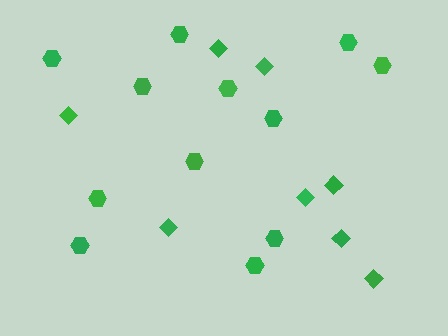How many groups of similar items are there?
There are 2 groups: one group of diamonds (8) and one group of hexagons (12).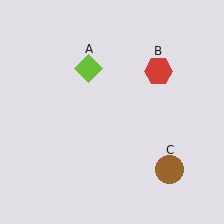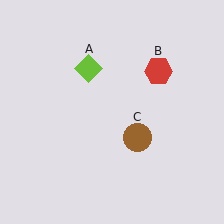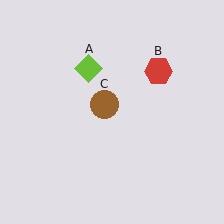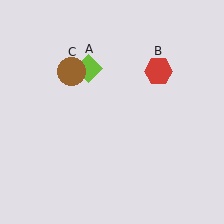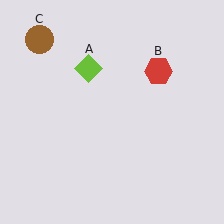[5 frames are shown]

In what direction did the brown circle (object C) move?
The brown circle (object C) moved up and to the left.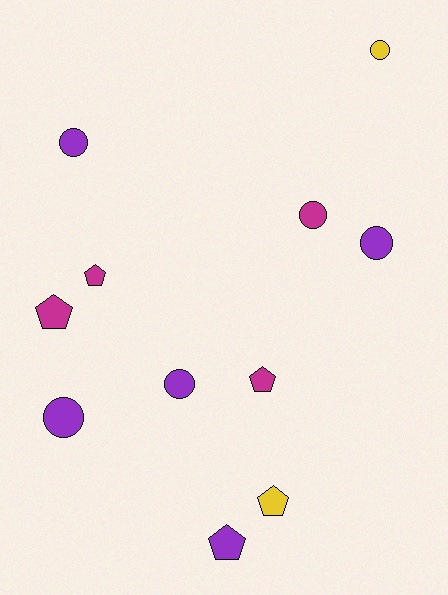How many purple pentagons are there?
There is 1 purple pentagon.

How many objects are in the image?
There are 11 objects.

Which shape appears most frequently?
Circle, with 6 objects.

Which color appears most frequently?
Purple, with 5 objects.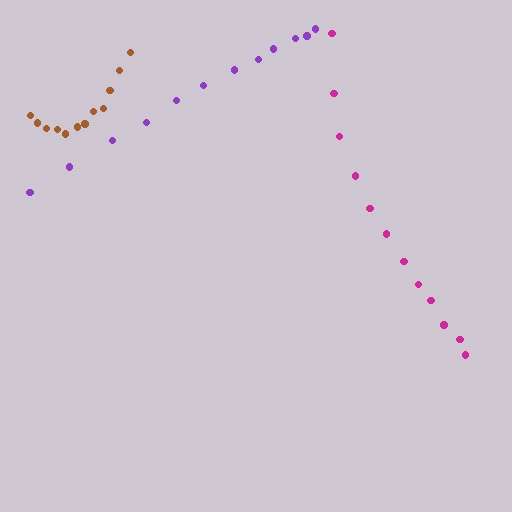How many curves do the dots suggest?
There are 3 distinct paths.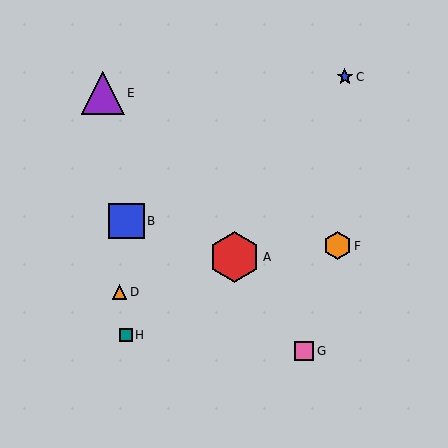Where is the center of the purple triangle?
The center of the purple triangle is at (103, 93).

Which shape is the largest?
The red hexagon (labeled A) is the largest.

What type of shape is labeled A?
Shape A is a red hexagon.